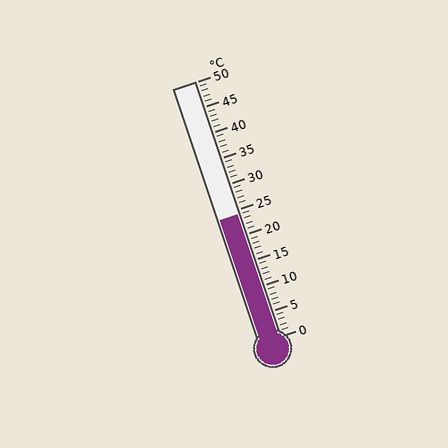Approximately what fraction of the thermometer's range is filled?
The thermometer is filled to approximately 50% of its range.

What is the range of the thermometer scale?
The thermometer scale ranges from 0°C to 50°C.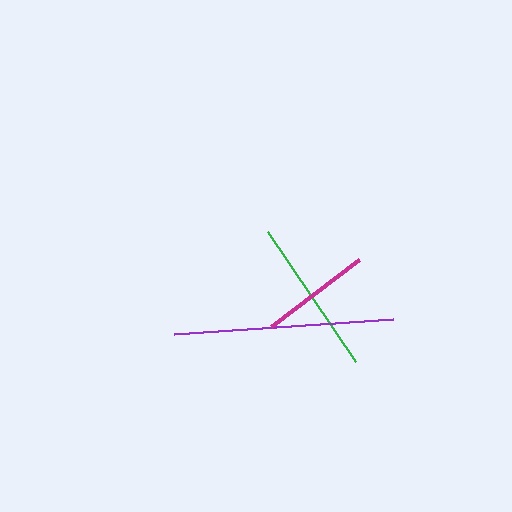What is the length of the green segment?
The green segment is approximately 157 pixels long.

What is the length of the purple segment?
The purple segment is approximately 219 pixels long.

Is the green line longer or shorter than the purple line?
The purple line is longer than the green line.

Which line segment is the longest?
The purple line is the longest at approximately 219 pixels.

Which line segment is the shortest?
The magenta line is the shortest at approximately 110 pixels.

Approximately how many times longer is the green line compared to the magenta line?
The green line is approximately 1.4 times the length of the magenta line.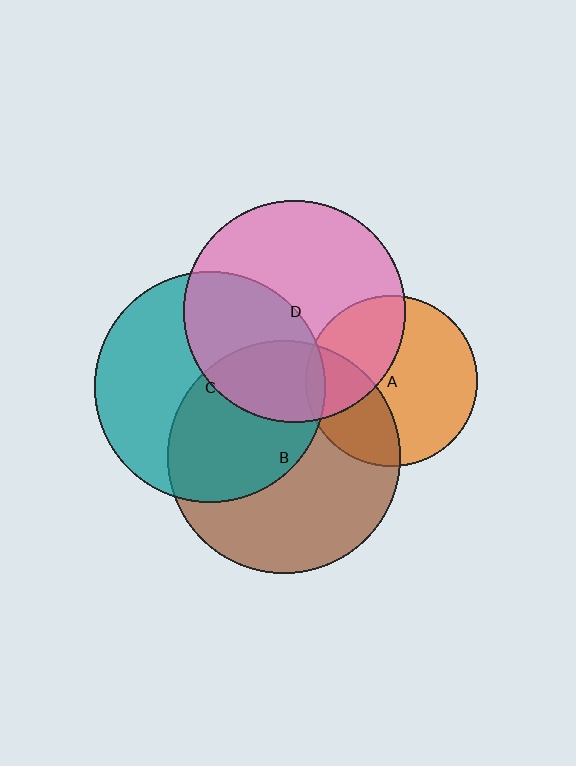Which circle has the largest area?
Circle B (brown).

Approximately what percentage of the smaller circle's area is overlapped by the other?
Approximately 30%.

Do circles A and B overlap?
Yes.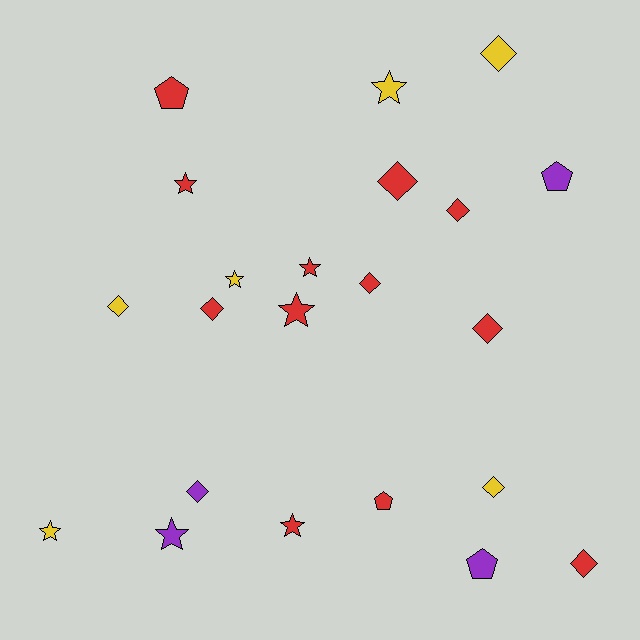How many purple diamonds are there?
There is 1 purple diamond.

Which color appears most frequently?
Red, with 12 objects.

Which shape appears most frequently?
Diamond, with 10 objects.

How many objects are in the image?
There are 22 objects.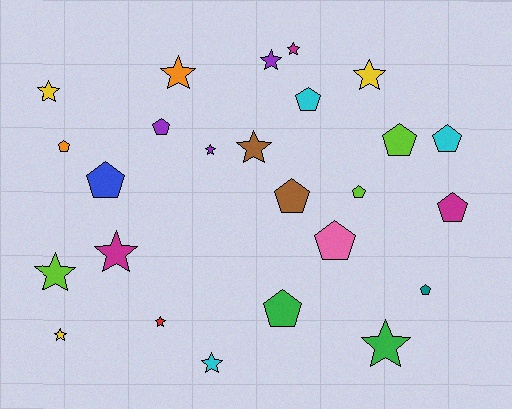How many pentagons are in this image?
There are 12 pentagons.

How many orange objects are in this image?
There are 2 orange objects.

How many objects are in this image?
There are 25 objects.